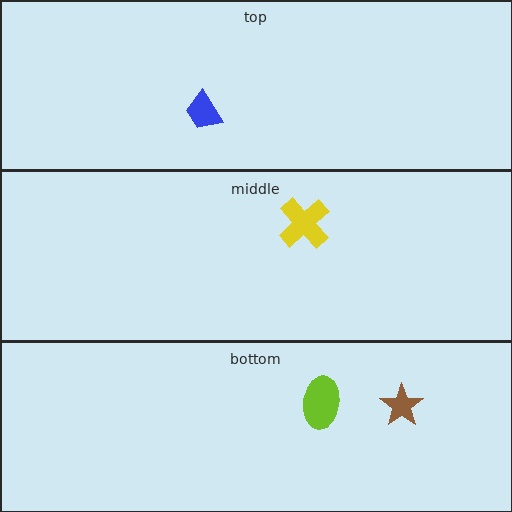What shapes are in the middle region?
The yellow cross.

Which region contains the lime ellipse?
The bottom region.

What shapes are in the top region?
The blue trapezoid.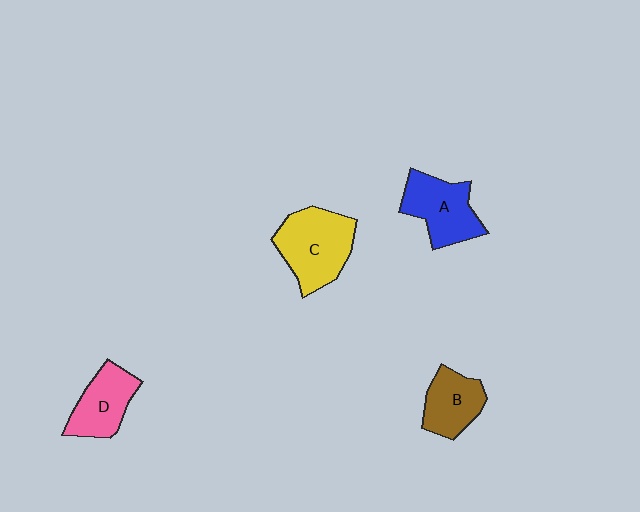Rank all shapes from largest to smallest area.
From largest to smallest: C (yellow), A (blue), D (pink), B (brown).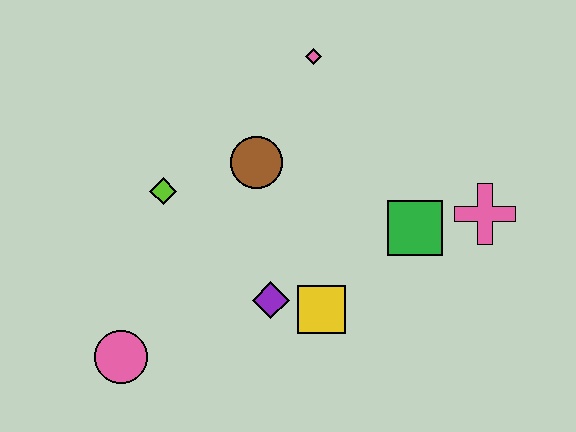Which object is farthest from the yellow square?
The pink diamond is farthest from the yellow square.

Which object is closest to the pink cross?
The green square is closest to the pink cross.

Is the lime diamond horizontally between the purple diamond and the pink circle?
Yes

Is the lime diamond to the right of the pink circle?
Yes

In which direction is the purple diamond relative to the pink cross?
The purple diamond is to the left of the pink cross.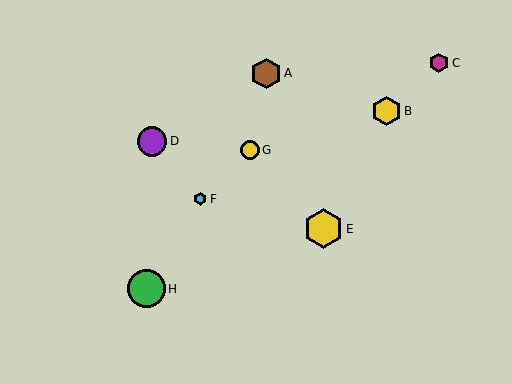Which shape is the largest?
The yellow hexagon (labeled E) is the largest.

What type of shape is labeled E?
Shape E is a yellow hexagon.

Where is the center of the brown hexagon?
The center of the brown hexagon is at (266, 73).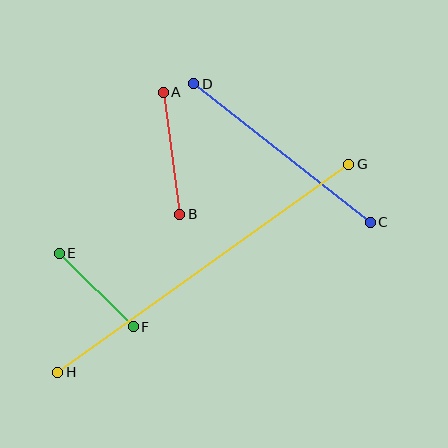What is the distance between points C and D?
The distance is approximately 225 pixels.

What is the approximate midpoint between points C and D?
The midpoint is at approximately (282, 153) pixels.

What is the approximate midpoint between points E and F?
The midpoint is at approximately (96, 290) pixels.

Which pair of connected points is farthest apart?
Points G and H are farthest apart.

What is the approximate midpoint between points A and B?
The midpoint is at approximately (172, 153) pixels.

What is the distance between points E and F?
The distance is approximately 105 pixels.